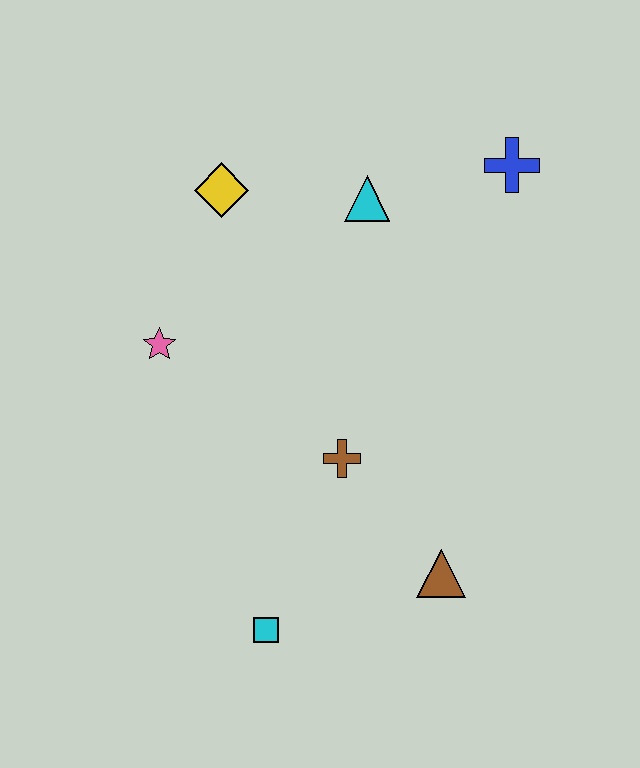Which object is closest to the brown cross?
The brown triangle is closest to the brown cross.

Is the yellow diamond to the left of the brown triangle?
Yes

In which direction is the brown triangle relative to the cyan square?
The brown triangle is to the right of the cyan square.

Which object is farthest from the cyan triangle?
The cyan square is farthest from the cyan triangle.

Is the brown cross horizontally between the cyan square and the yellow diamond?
No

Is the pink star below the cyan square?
No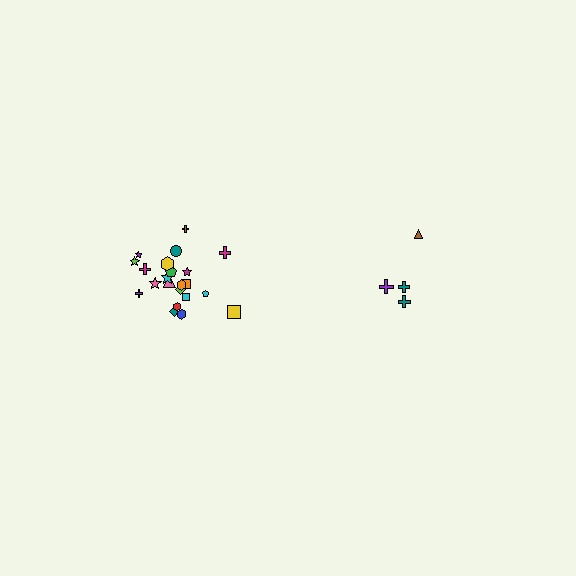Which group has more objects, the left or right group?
The left group.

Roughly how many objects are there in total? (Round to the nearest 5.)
Roughly 25 objects in total.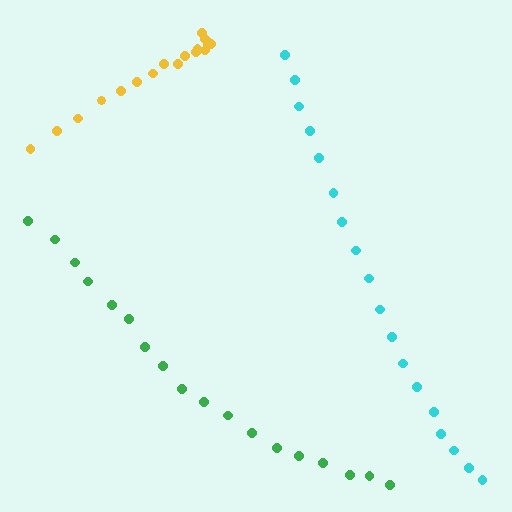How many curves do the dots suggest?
There are 3 distinct paths.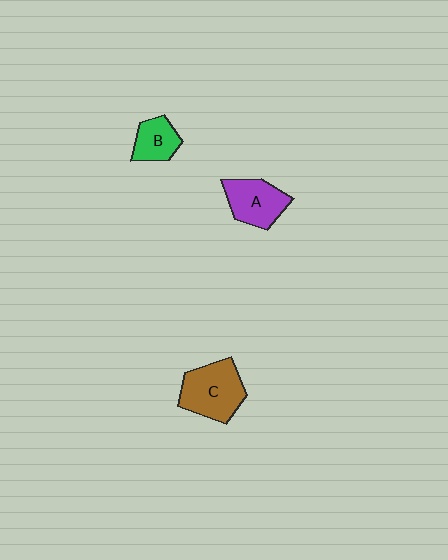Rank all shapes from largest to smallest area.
From largest to smallest: C (brown), A (purple), B (green).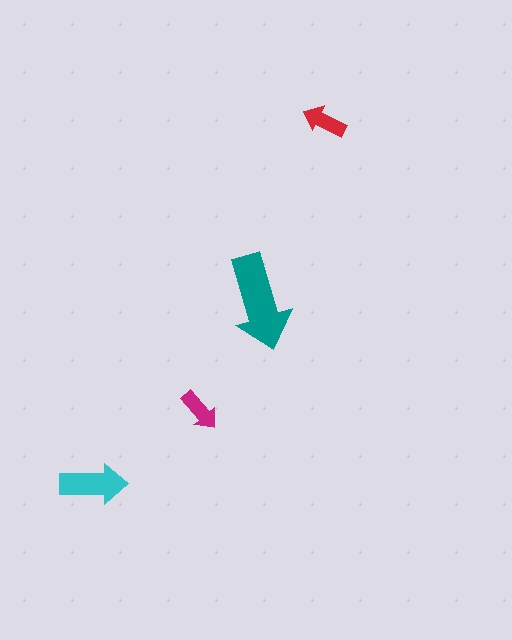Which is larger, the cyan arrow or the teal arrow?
The teal one.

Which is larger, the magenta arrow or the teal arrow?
The teal one.